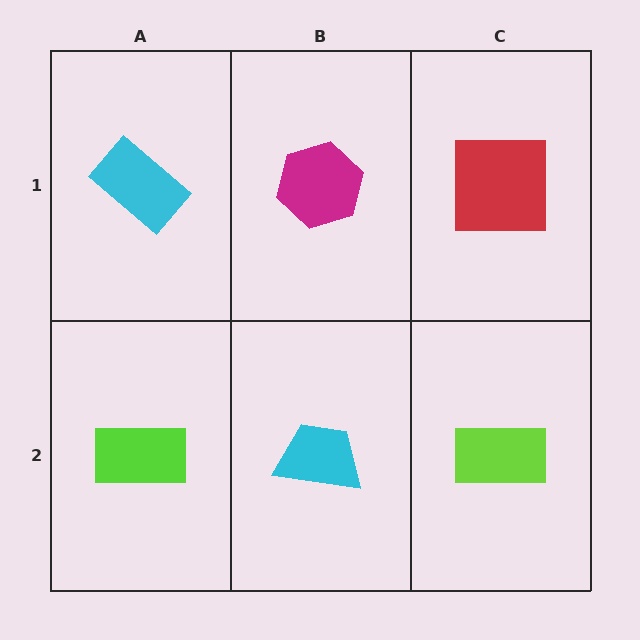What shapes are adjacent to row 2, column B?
A magenta hexagon (row 1, column B), a lime rectangle (row 2, column A), a lime rectangle (row 2, column C).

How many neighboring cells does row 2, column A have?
2.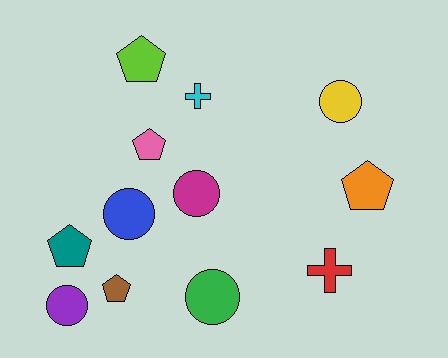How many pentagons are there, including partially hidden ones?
There are 5 pentagons.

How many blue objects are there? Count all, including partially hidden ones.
There is 1 blue object.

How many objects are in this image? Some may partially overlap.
There are 12 objects.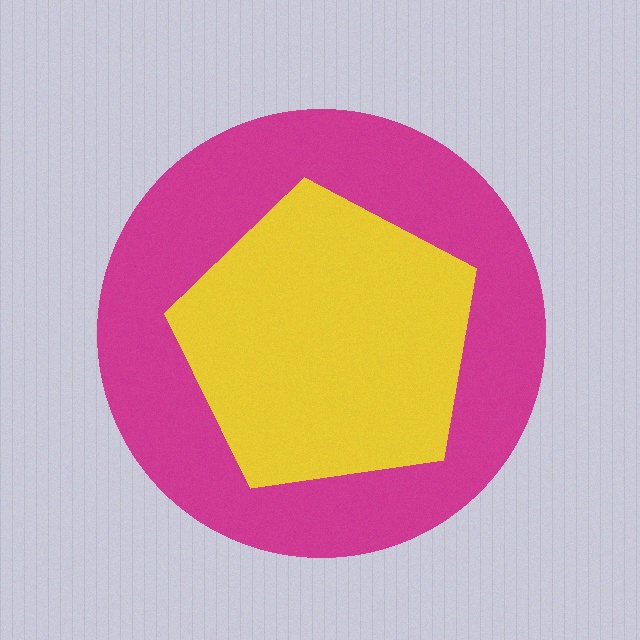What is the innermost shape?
The yellow pentagon.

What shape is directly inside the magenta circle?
The yellow pentagon.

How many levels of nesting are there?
2.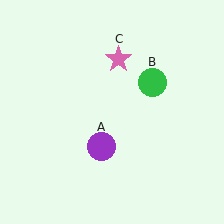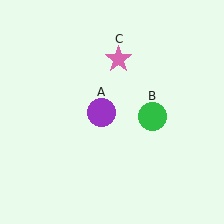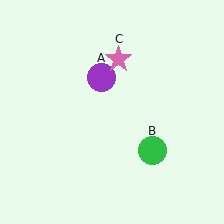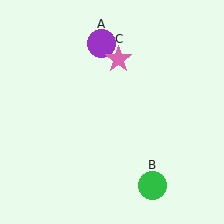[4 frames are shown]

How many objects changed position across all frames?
2 objects changed position: purple circle (object A), green circle (object B).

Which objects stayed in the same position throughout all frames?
Pink star (object C) remained stationary.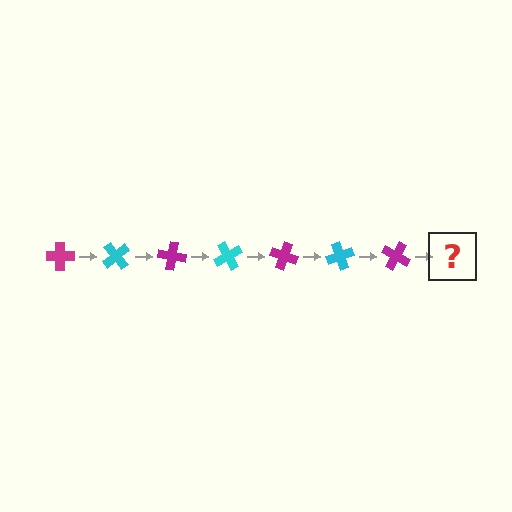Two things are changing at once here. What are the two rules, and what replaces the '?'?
The two rules are that it rotates 50 degrees each step and the color cycles through magenta and cyan. The '?' should be a cyan cross, rotated 350 degrees from the start.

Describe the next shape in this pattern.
It should be a cyan cross, rotated 350 degrees from the start.